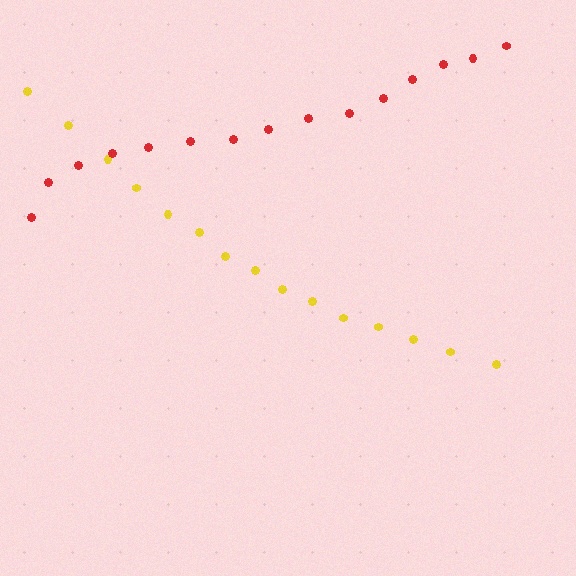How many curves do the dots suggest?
There are 2 distinct paths.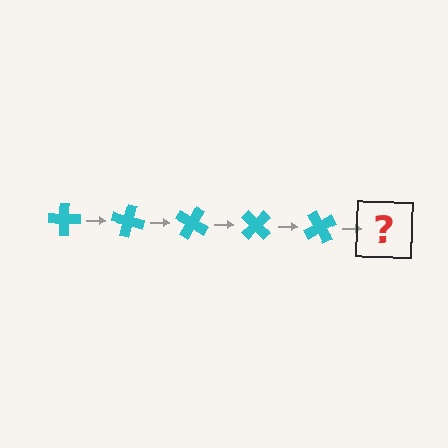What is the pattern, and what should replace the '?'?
The pattern is that the cross rotates 15 degrees each step. The '?' should be a cyan cross rotated 75 degrees.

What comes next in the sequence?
The next element should be a cyan cross rotated 75 degrees.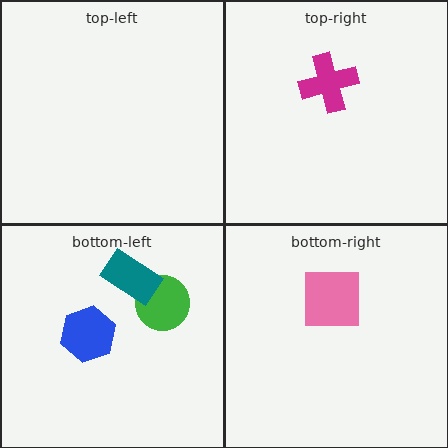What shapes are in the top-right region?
The magenta cross.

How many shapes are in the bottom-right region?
1.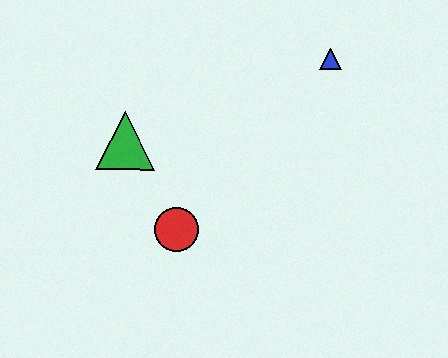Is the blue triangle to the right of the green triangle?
Yes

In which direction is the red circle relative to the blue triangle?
The red circle is below the blue triangle.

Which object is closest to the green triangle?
The red circle is closest to the green triangle.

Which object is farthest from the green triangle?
The blue triangle is farthest from the green triangle.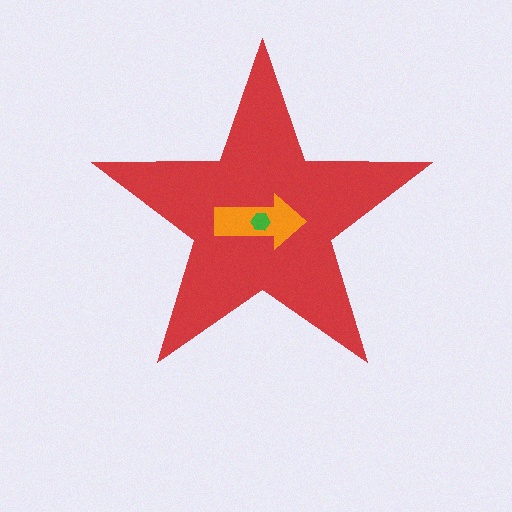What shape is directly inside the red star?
The orange arrow.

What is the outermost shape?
The red star.